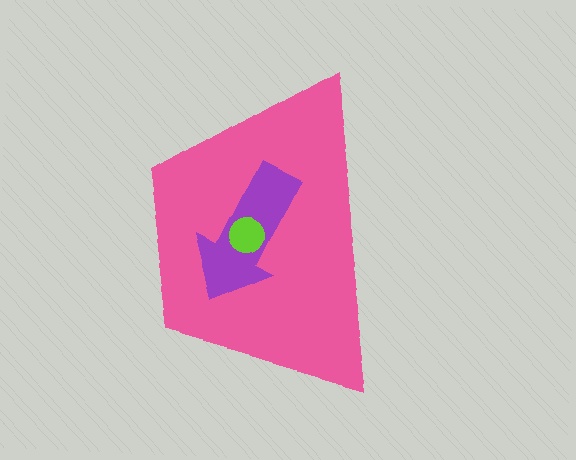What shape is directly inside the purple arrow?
The lime circle.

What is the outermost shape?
The pink trapezoid.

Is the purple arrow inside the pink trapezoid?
Yes.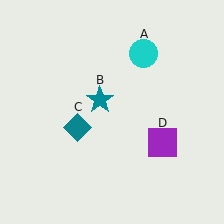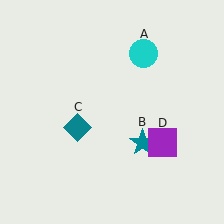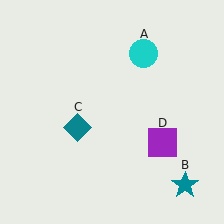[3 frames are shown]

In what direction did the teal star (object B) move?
The teal star (object B) moved down and to the right.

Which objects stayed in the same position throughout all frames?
Cyan circle (object A) and teal diamond (object C) and purple square (object D) remained stationary.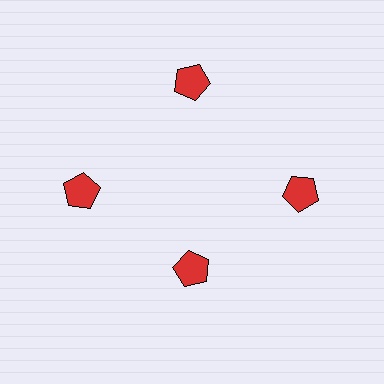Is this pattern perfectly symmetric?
No. The 4 red pentagons are arranged in a ring, but one element near the 6 o'clock position is pulled inward toward the center, breaking the 4-fold rotational symmetry.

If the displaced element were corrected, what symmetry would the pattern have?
It would have 4-fold rotational symmetry — the pattern would map onto itself every 90 degrees.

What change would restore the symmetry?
The symmetry would be restored by moving it outward, back onto the ring so that all 4 pentagons sit at equal angles and equal distance from the center.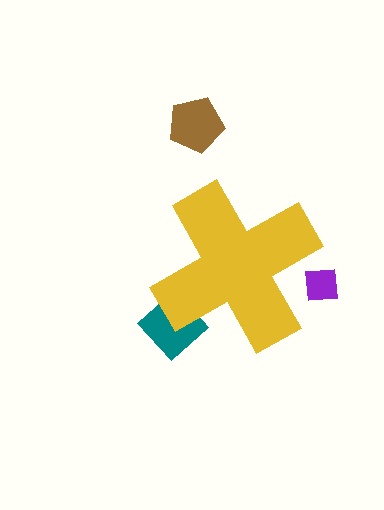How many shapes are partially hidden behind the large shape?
2 shapes are partially hidden.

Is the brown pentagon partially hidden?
No, the brown pentagon is fully visible.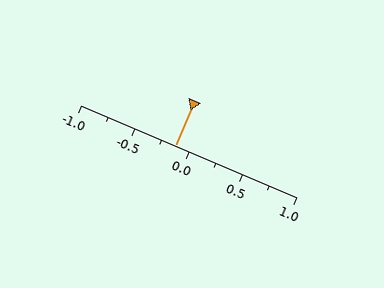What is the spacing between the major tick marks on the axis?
The major ticks are spaced 0.5 apart.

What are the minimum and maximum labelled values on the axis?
The axis runs from -1.0 to 1.0.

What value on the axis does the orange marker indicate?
The marker indicates approximately -0.12.